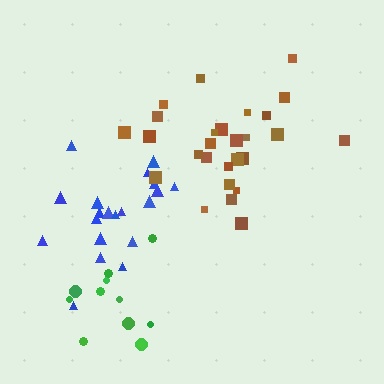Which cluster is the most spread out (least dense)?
Green.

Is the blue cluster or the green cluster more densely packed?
Blue.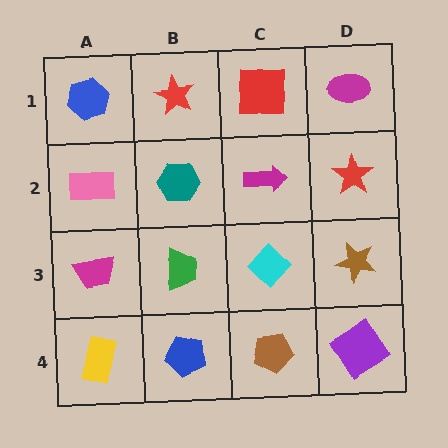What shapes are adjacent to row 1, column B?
A teal hexagon (row 2, column B), a blue hexagon (row 1, column A), a red square (row 1, column C).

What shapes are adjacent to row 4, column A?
A magenta trapezoid (row 3, column A), a blue pentagon (row 4, column B).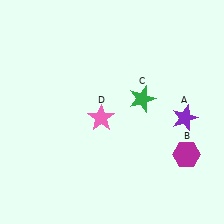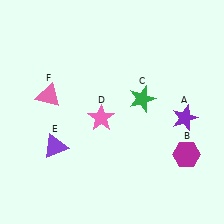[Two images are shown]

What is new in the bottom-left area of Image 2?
A purple triangle (E) was added in the bottom-left area of Image 2.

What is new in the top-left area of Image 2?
A pink triangle (F) was added in the top-left area of Image 2.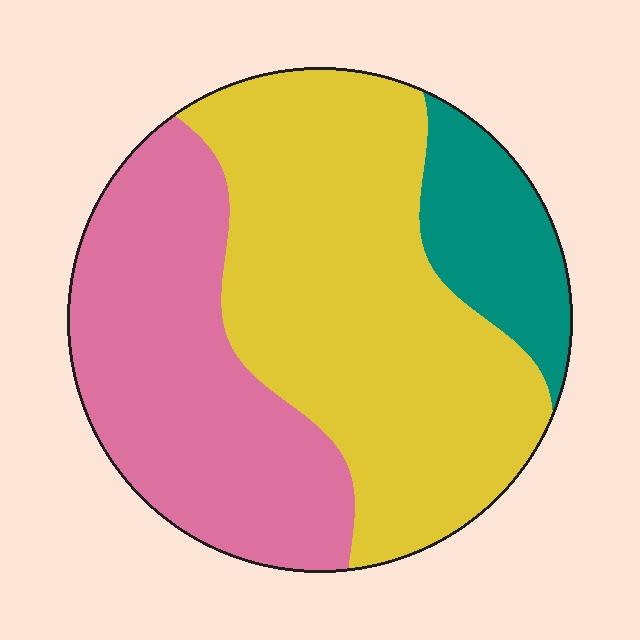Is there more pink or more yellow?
Yellow.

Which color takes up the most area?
Yellow, at roughly 50%.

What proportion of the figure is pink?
Pink covers around 35% of the figure.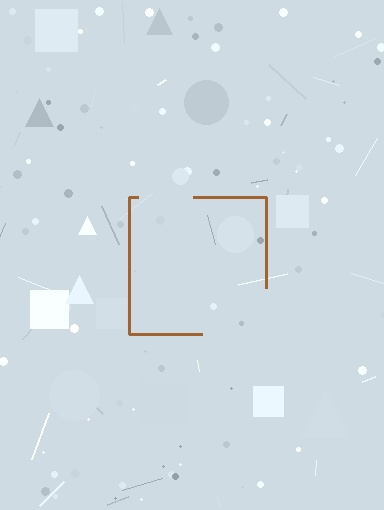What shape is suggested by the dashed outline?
The dashed outline suggests a square.